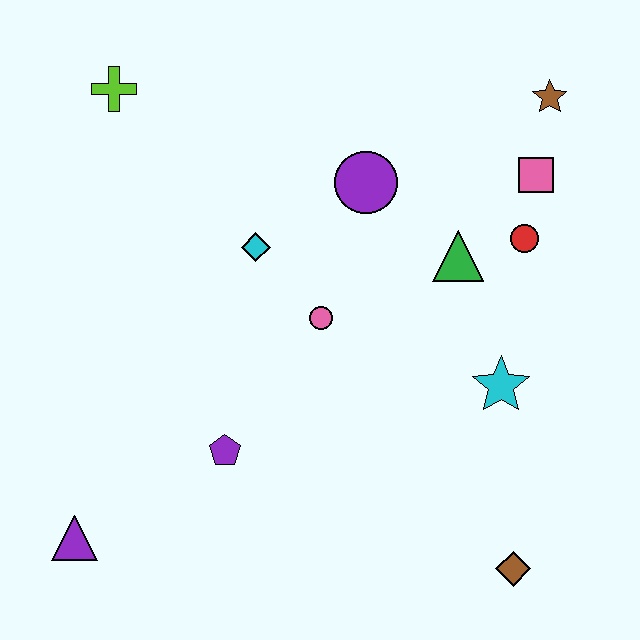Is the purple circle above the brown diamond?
Yes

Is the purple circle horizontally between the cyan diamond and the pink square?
Yes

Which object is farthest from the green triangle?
The purple triangle is farthest from the green triangle.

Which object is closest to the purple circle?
The green triangle is closest to the purple circle.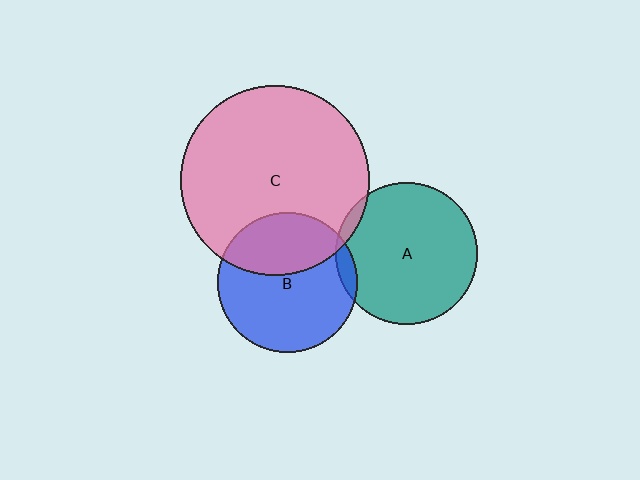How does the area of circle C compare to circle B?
Approximately 1.8 times.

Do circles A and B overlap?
Yes.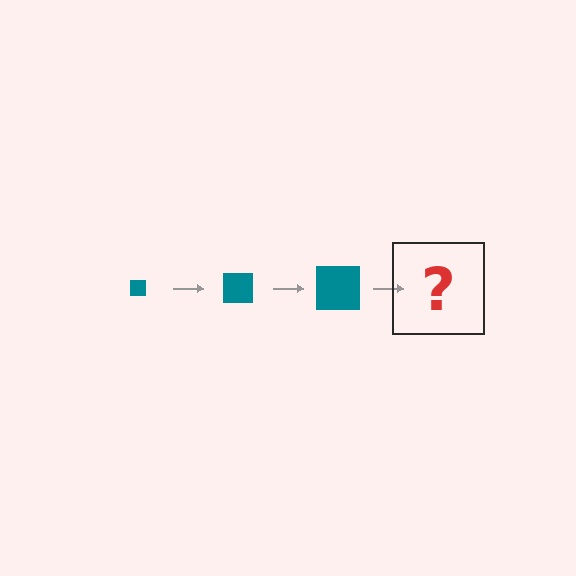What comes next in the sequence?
The next element should be a teal square, larger than the previous one.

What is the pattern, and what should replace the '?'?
The pattern is that the square gets progressively larger each step. The '?' should be a teal square, larger than the previous one.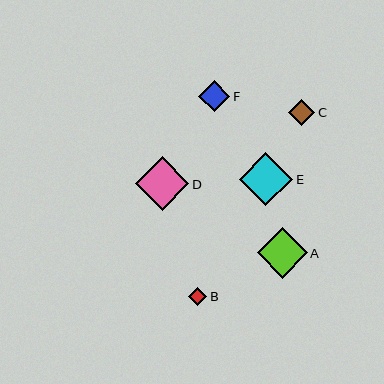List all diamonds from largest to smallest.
From largest to smallest: D, E, A, F, C, B.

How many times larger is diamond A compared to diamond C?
Diamond A is approximately 1.9 times the size of diamond C.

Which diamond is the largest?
Diamond D is the largest with a size of approximately 53 pixels.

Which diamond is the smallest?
Diamond B is the smallest with a size of approximately 18 pixels.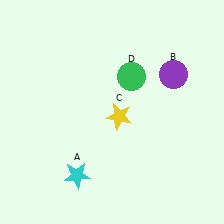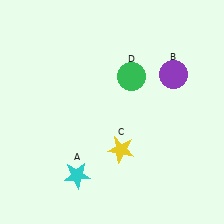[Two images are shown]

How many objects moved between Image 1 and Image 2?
1 object moved between the two images.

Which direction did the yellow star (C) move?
The yellow star (C) moved down.